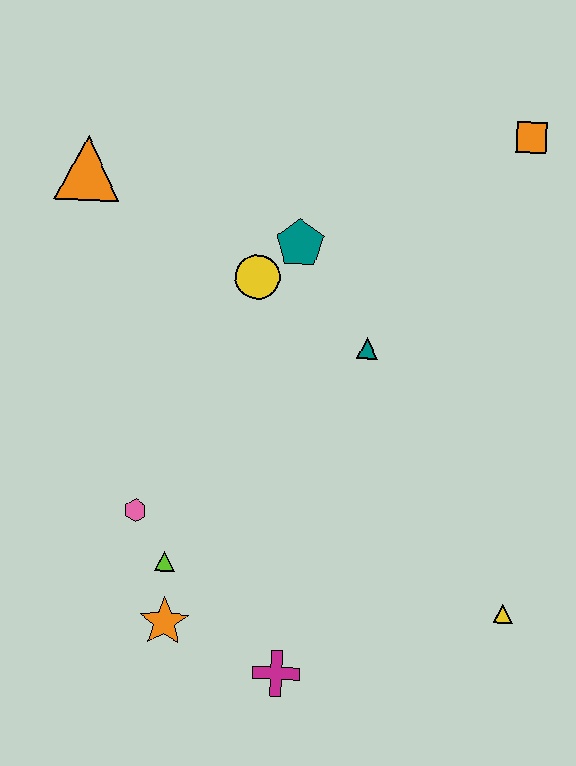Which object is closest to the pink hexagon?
The lime triangle is closest to the pink hexagon.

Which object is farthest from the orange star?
The orange square is farthest from the orange star.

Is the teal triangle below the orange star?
No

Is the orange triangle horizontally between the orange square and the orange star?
No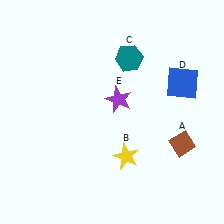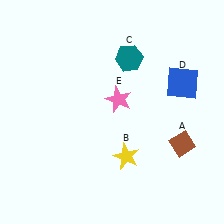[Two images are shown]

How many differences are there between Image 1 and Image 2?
There is 1 difference between the two images.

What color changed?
The star (E) changed from purple in Image 1 to pink in Image 2.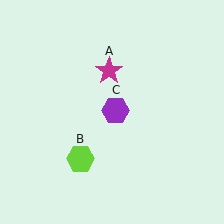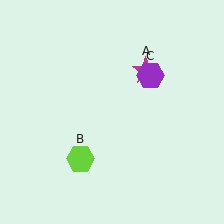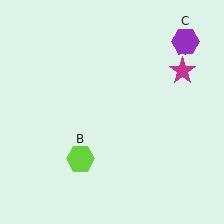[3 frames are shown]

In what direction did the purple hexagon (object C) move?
The purple hexagon (object C) moved up and to the right.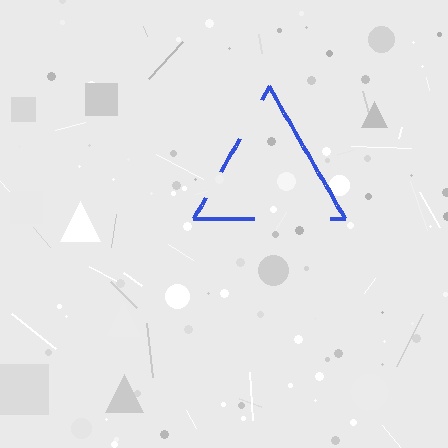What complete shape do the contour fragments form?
The contour fragments form a triangle.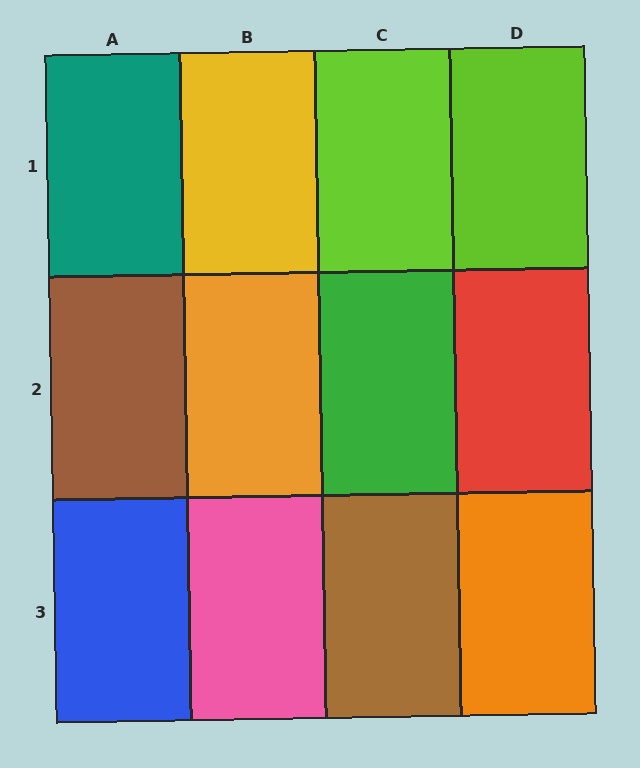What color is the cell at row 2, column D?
Red.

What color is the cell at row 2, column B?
Orange.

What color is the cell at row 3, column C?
Brown.